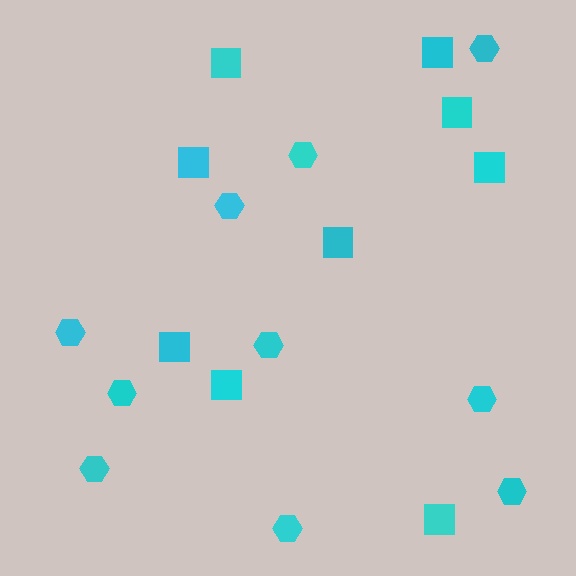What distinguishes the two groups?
There are 2 groups: one group of hexagons (10) and one group of squares (9).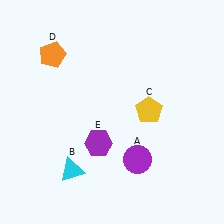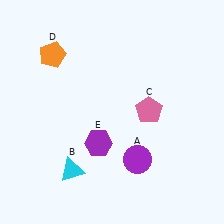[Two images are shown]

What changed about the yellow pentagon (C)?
In Image 1, C is yellow. In Image 2, it changed to pink.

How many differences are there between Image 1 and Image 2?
There is 1 difference between the two images.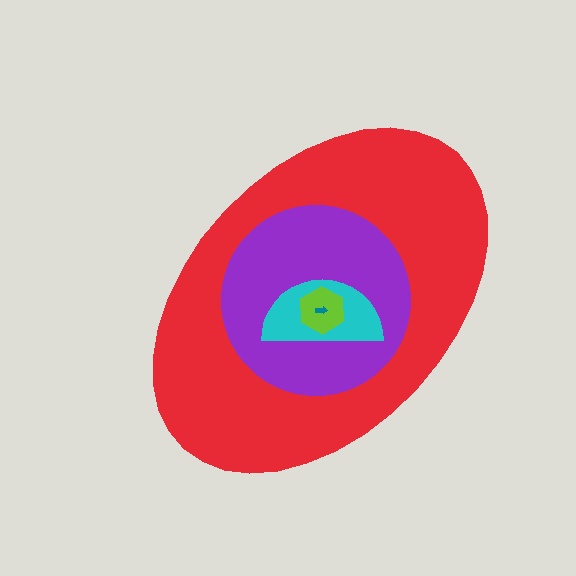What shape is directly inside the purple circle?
The cyan semicircle.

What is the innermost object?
The teal arrow.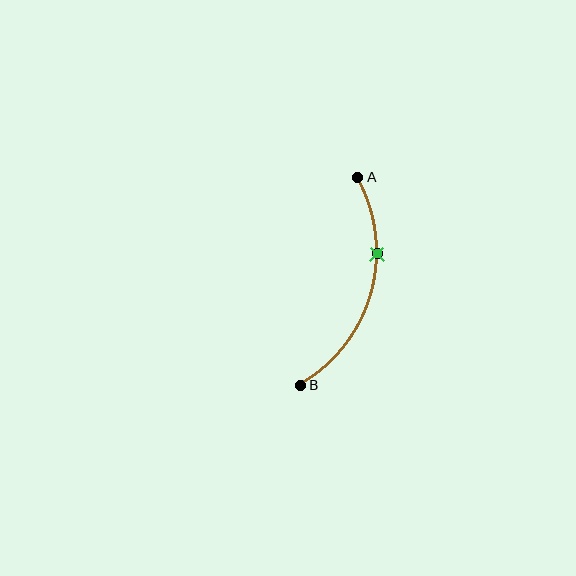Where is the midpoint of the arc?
The arc midpoint is the point on the curve farthest from the straight line joining A and B. It sits to the right of that line.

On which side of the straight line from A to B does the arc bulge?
The arc bulges to the right of the straight line connecting A and B.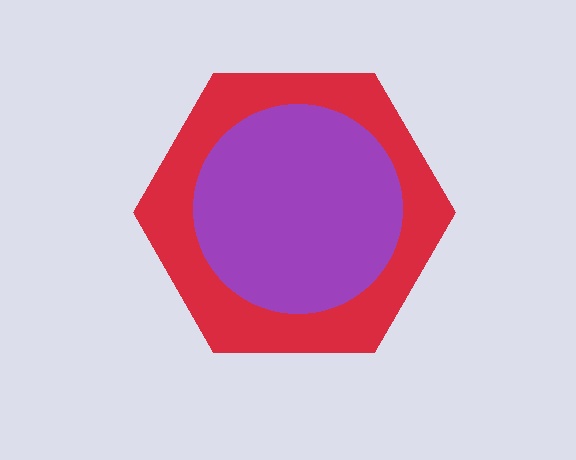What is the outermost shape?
The red hexagon.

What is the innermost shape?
The purple circle.